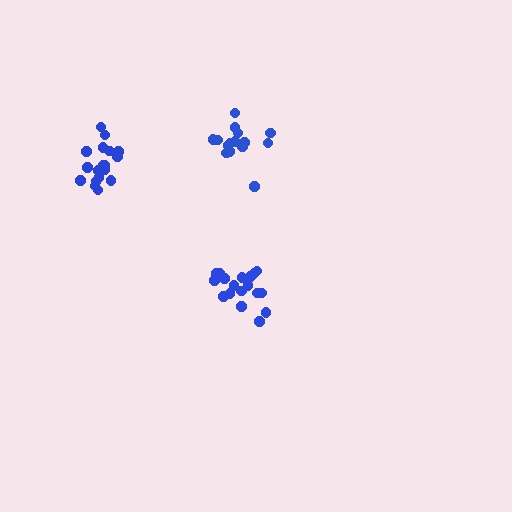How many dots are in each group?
Group 1: 19 dots, Group 2: 15 dots, Group 3: 18 dots (52 total).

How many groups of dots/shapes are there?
There are 3 groups.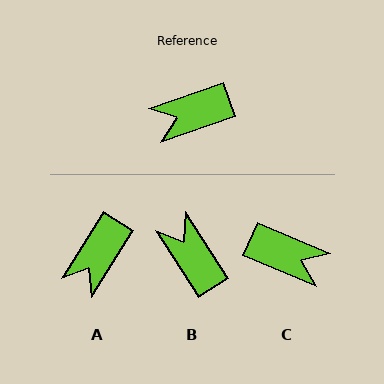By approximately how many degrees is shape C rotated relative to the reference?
Approximately 138 degrees counter-clockwise.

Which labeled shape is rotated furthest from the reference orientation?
C, about 138 degrees away.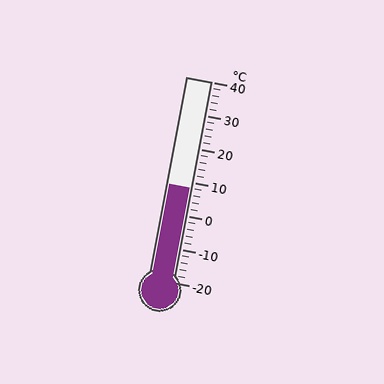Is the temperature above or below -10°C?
The temperature is above -10°C.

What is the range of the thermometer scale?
The thermometer scale ranges from -20°C to 40°C.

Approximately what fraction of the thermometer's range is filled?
The thermometer is filled to approximately 45% of its range.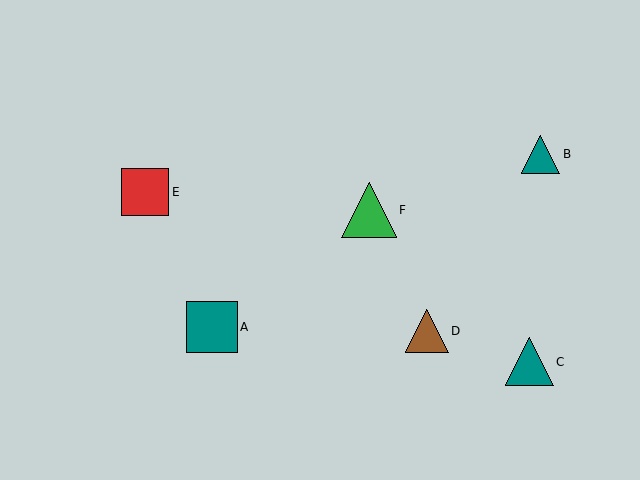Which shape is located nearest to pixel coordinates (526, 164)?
The teal triangle (labeled B) at (541, 154) is nearest to that location.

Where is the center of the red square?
The center of the red square is at (145, 192).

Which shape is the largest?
The green triangle (labeled F) is the largest.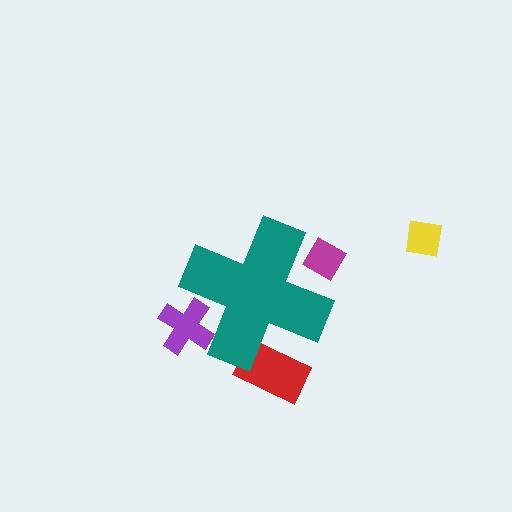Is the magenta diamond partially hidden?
Yes, the magenta diamond is partially hidden behind the teal cross.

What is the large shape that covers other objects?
A teal cross.